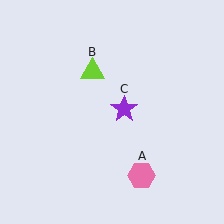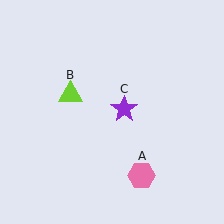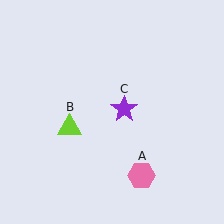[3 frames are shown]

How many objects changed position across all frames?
1 object changed position: lime triangle (object B).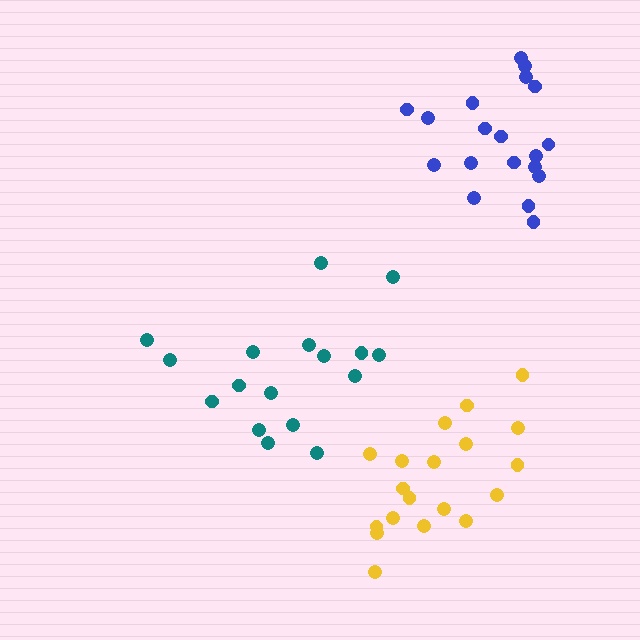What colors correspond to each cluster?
The clusters are colored: teal, blue, yellow.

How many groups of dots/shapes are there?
There are 3 groups.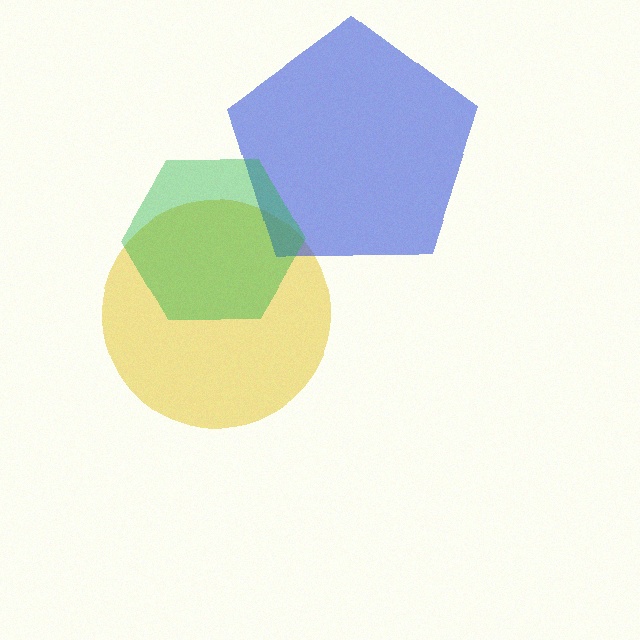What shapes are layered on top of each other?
The layered shapes are: a yellow circle, a blue pentagon, a green hexagon.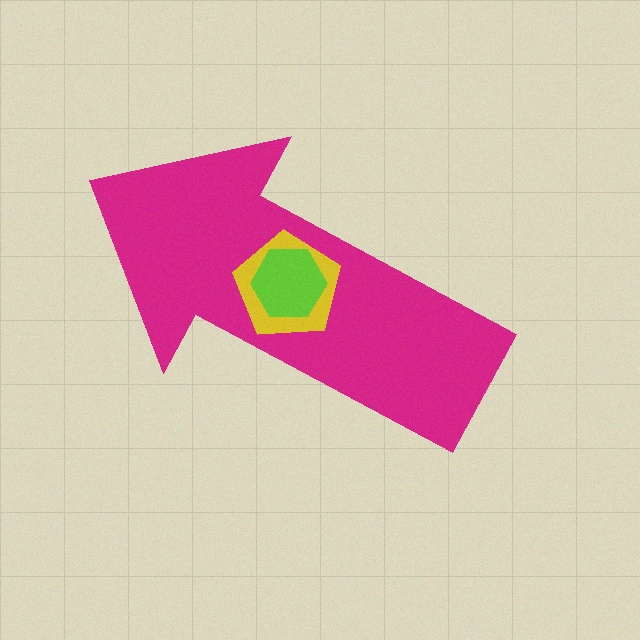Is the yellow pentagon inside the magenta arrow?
Yes.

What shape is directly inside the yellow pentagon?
The lime hexagon.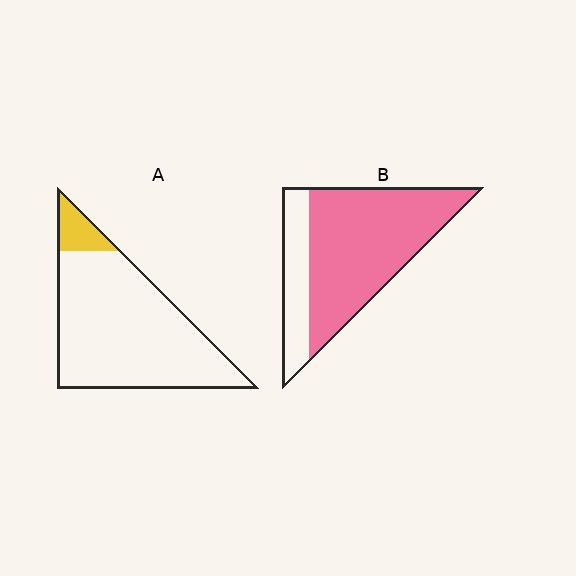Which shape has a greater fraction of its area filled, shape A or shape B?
Shape B.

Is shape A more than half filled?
No.